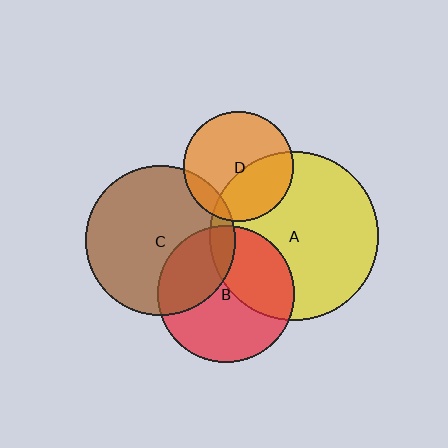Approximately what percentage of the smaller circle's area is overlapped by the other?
Approximately 40%.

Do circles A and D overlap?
Yes.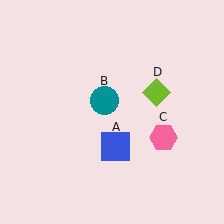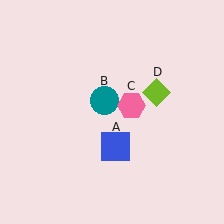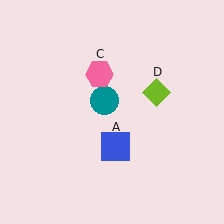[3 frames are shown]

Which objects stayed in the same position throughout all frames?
Blue square (object A) and teal circle (object B) and lime diamond (object D) remained stationary.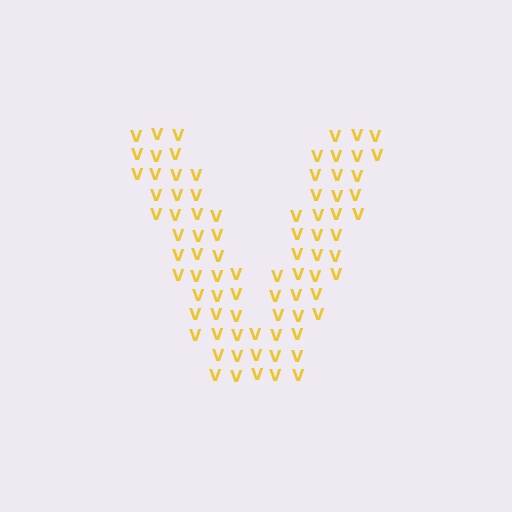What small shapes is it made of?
It is made of small letter V's.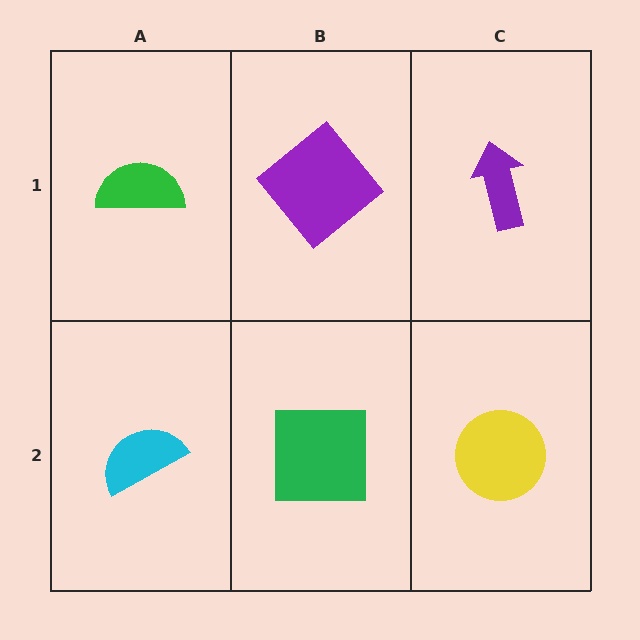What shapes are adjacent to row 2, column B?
A purple diamond (row 1, column B), a cyan semicircle (row 2, column A), a yellow circle (row 2, column C).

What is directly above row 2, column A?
A green semicircle.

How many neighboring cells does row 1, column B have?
3.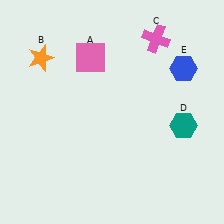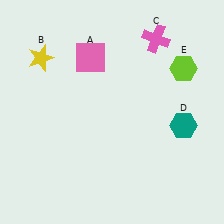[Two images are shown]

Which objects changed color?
B changed from orange to yellow. E changed from blue to lime.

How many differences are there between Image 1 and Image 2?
There are 2 differences between the two images.